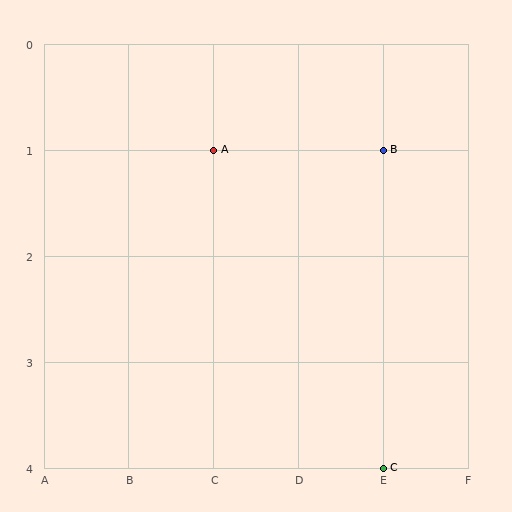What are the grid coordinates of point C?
Point C is at grid coordinates (E, 4).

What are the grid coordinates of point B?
Point B is at grid coordinates (E, 1).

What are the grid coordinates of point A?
Point A is at grid coordinates (C, 1).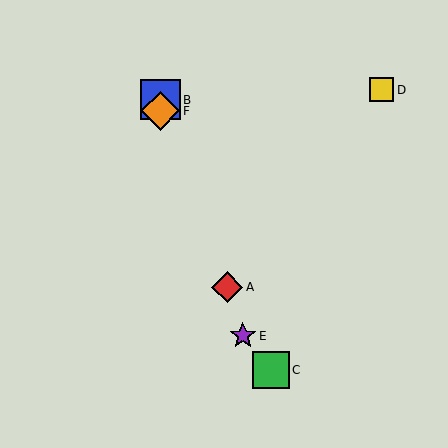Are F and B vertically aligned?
Yes, both are at x≈160.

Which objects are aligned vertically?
Objects B, F are aligned vertically.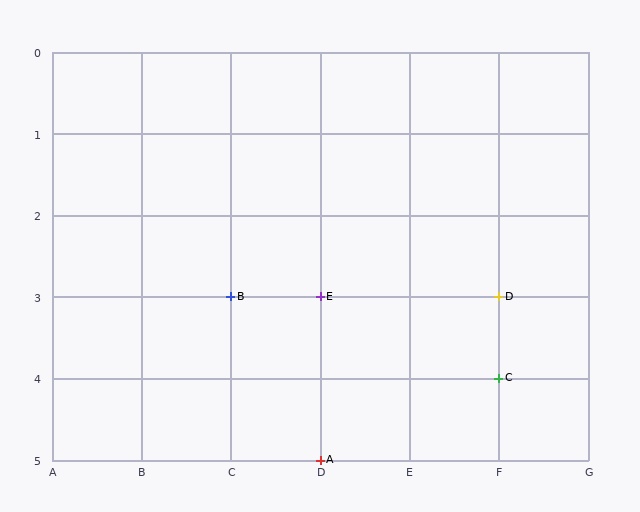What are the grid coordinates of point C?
Point C is at grid coordinates (F, 4).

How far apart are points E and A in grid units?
Points E and A are 2 rows apart.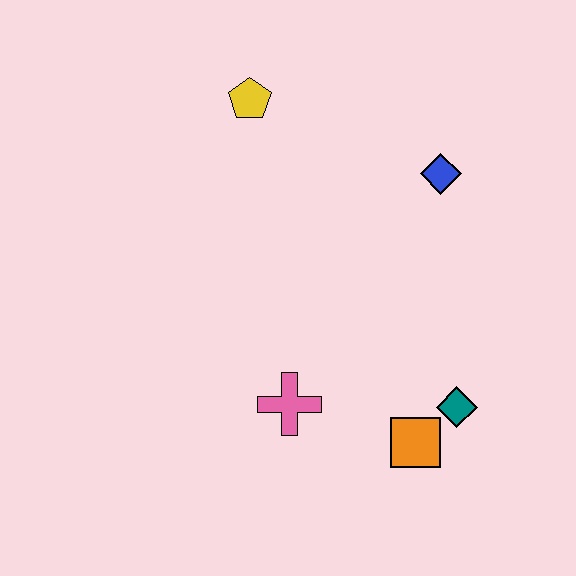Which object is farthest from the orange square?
The yellow pentagon is farthest from the orange square.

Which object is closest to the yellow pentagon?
The blue diamond is closest to the yellow pentagon.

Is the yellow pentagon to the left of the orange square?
Yes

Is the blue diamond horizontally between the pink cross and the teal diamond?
Yes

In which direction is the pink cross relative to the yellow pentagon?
The pink cross is below the yellow pentagon.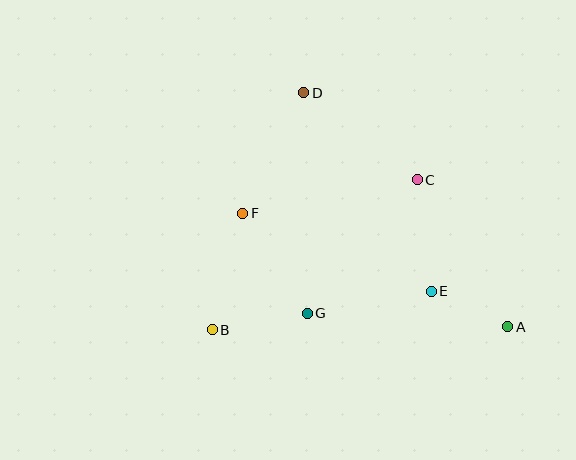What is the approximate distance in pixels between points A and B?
The distance between A and B is approximately 295 pixels.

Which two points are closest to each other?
Points A and E are closest to each other.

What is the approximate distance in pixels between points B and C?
The distance between B and C is approximately 254 pixels.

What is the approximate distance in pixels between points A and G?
The distance between A and G is approximately 201 pixels.